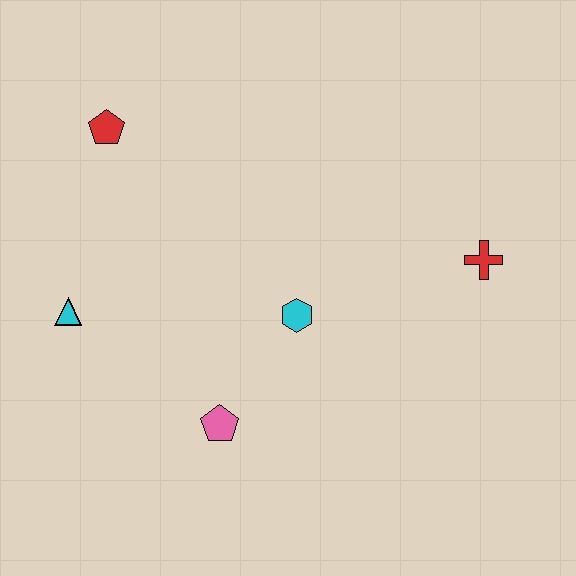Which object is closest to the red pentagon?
The cyan triangle is closest to the red pentagon.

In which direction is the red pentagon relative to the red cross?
The red pentagon is to the left of the red cross.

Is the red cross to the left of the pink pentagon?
No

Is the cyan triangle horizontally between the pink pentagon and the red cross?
No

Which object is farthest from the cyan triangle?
The red cross is farthest from the cyan triangle.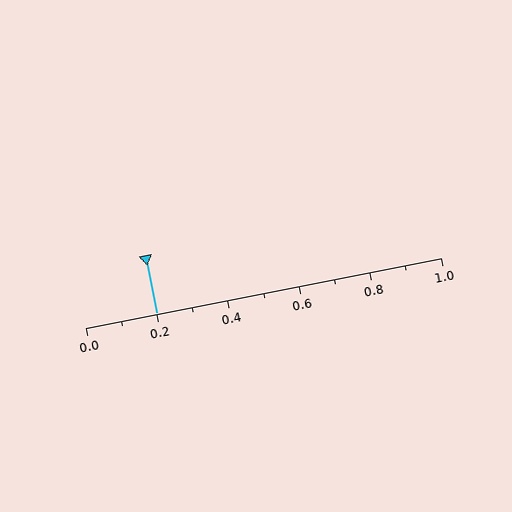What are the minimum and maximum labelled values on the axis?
The axis runs from 0.0 to 1.0.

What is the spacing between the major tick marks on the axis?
The major ticks are spaced 0.2 apart.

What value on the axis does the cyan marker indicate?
The marker indicates approximately 0.2.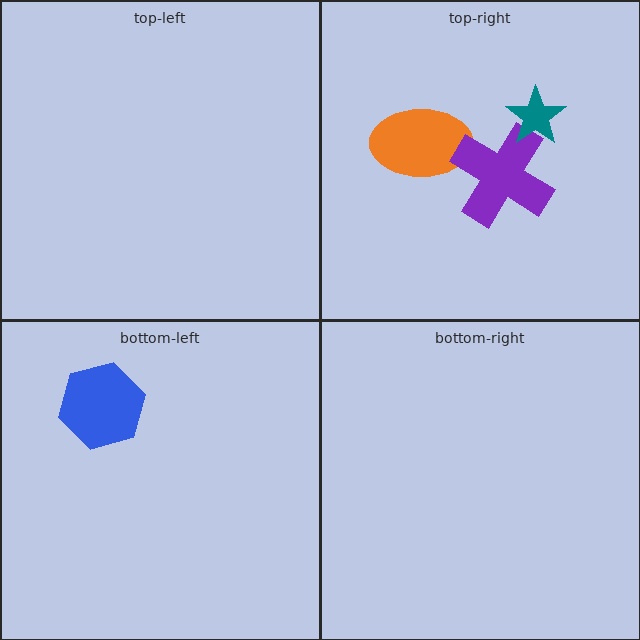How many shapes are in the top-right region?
3.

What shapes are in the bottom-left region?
The blue hexagon.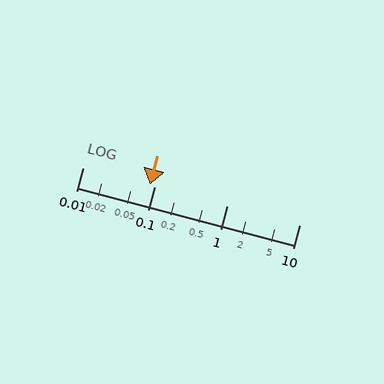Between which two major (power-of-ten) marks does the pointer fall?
The pointer is between 0.01 and 0.1.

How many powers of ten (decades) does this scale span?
The scale spans 3 decades, from 0.01 to 10.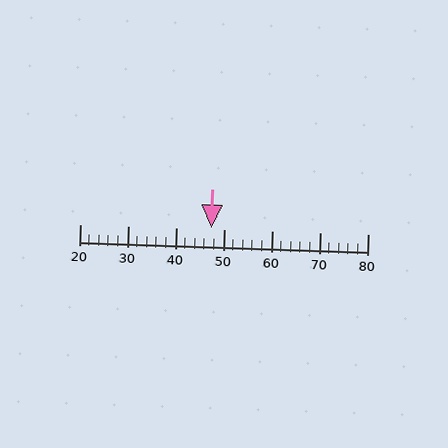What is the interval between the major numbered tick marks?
The major tick marks are spaced 10 units apart.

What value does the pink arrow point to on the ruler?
The pink arrow points to approximately 47.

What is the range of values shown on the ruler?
The ruler shows values from 20 to 80.